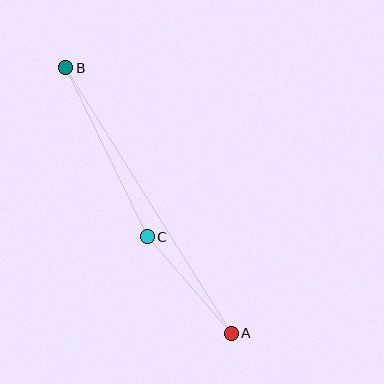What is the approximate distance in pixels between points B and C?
The distance between B and C is approximately 187 pixels.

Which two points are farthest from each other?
Points A and B are farthest from each other.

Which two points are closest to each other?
Points A and C are closest to each other.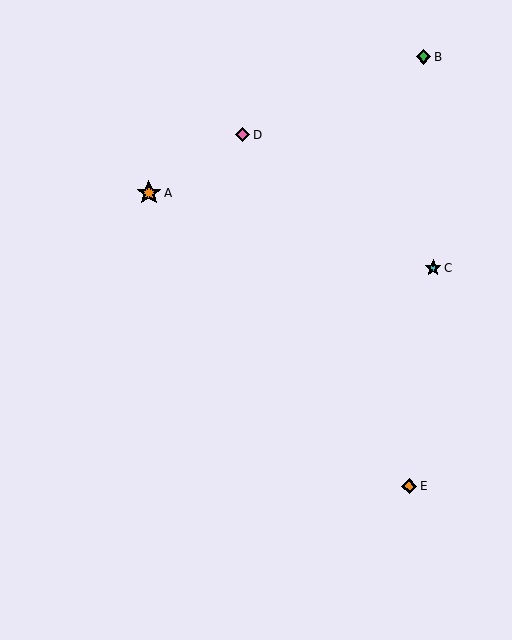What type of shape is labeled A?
Shape A is an orange star.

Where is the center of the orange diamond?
The center of the orange diamond is at (409, 486).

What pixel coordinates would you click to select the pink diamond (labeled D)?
Click at (243, 135) to select the pink diamond D.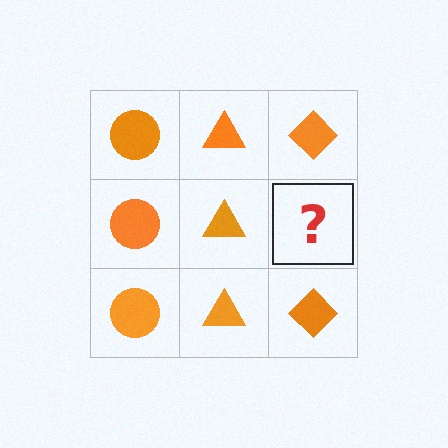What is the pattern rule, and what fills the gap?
The rule is that each column has a consistent shape. The gap should be filled with an orange diamond.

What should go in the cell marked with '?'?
The missing cell should contain an orange diamond.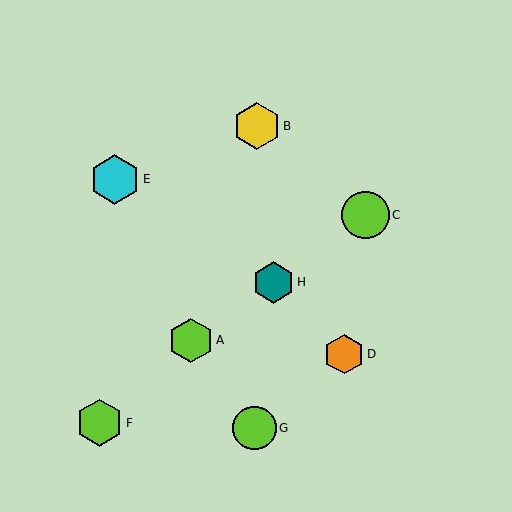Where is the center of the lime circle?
The center of the lime circle is at (366, 215).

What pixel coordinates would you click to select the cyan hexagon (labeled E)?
Click at (115, 179) to select the cyan hexagon E.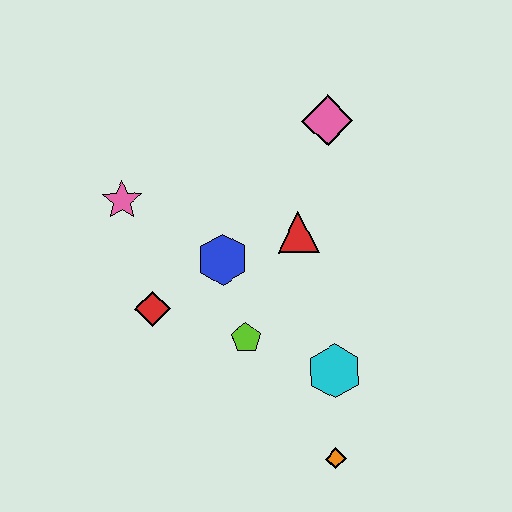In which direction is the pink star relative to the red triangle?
The pink star is to the left of the red triangle.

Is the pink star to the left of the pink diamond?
Yes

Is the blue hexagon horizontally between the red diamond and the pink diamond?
Yes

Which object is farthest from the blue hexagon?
The orange diamond is farthest from the blue hexagon.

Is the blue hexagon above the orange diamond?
Yes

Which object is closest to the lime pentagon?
The blue hexagon is closest to the lime pentagon.